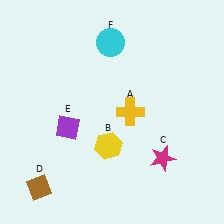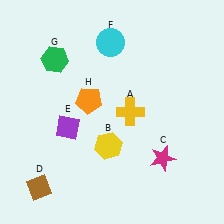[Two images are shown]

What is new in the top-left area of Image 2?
A green hexagon (G) was added in the top-left area of Image 2.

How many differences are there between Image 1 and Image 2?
There are 2 differences between the two images.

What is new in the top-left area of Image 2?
An orange pentagon (H) was added in the top-left area of Image 2.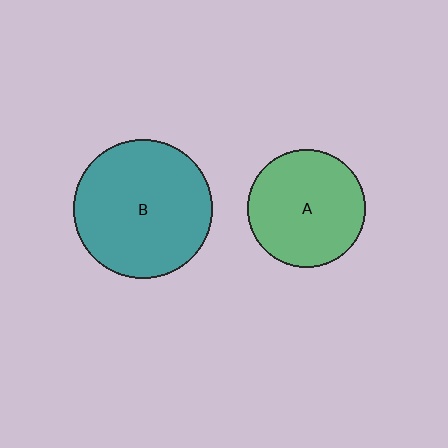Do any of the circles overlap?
No, none of the circles overlap.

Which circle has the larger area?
Circle B (teal).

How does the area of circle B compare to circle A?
Approximately 1.4 times.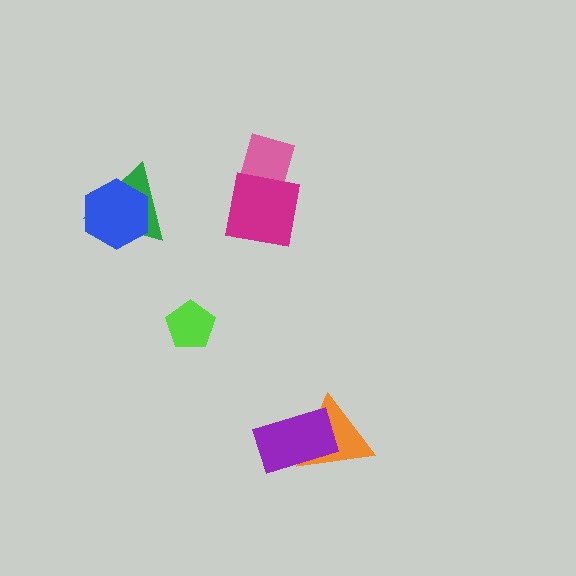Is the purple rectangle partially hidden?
No, no other shape covers it.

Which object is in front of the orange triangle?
The purple rectangle is in front of the orange triangle.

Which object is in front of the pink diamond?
The magenta square is in front of the pink diamond.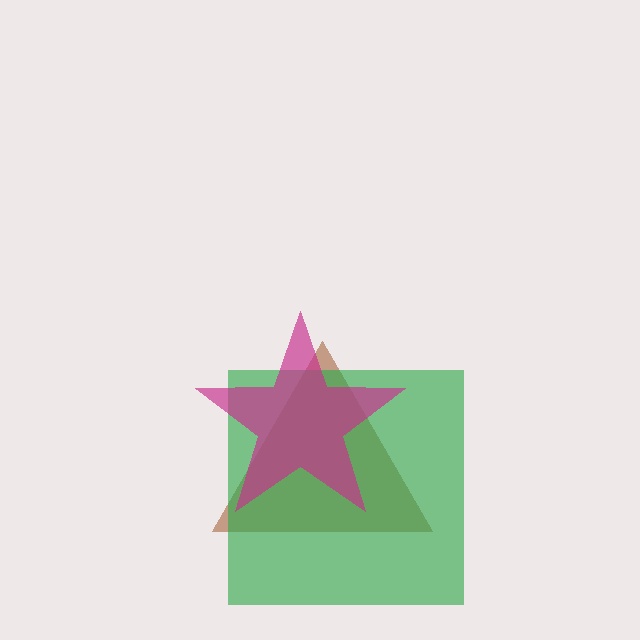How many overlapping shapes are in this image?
There are 3 overlapping shapes in the image.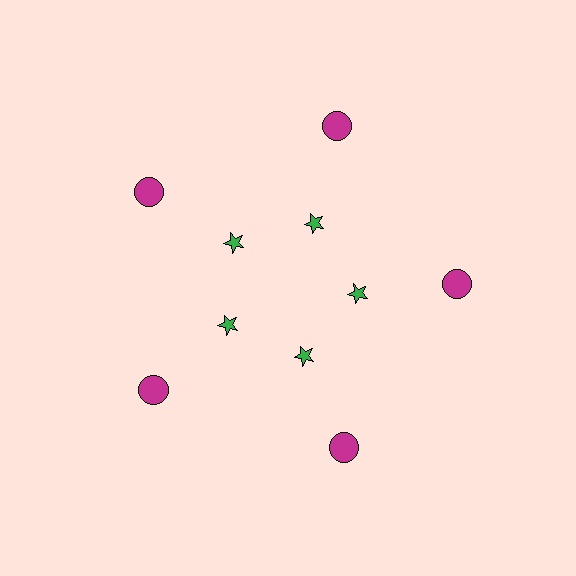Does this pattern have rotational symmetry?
Yes, this pattern has 5-fold rotational symmetry. It looks the same after rotating 72 degrees around the center.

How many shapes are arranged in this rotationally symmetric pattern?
There are 10 shapes, arranged in 5 groups of 2.